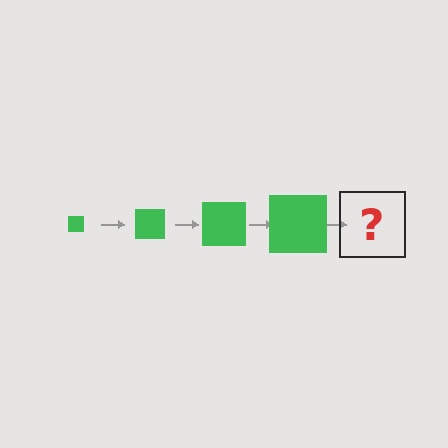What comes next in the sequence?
The next element should be a green square, larger than the previous one.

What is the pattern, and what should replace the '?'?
The pattern is that the square gets progressively larger each step. The '?' should be a green square, larger than the previous one.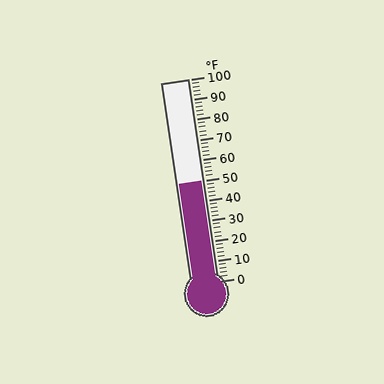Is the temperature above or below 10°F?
The temperature is above 10°F.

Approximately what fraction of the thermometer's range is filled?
The thermometer is filled to approximately 50% of its range.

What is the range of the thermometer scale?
The thermometer scale ranges from 0°F to 100°F.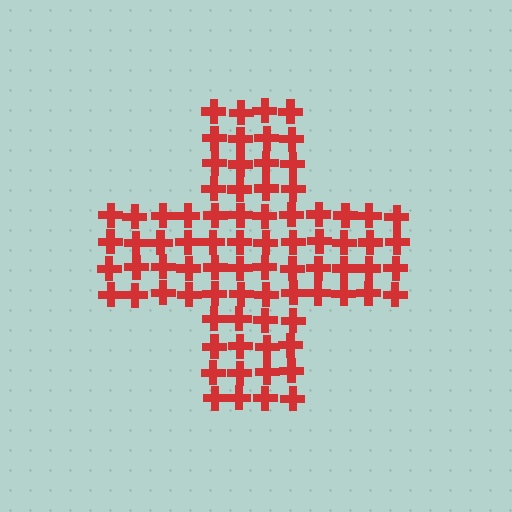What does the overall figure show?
The overall figure shows a cross.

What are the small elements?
The small elements are crosses.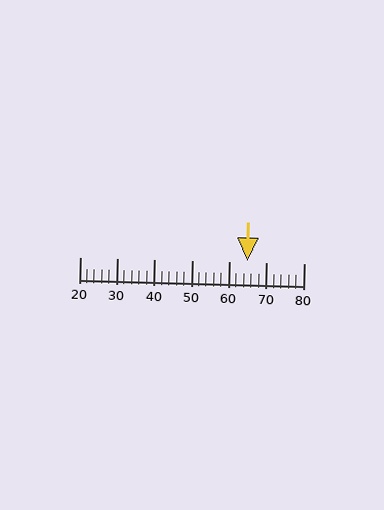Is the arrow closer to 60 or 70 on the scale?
The arrow is closer to 60.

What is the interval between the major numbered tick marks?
The major tick marks are spaced 10 units apart.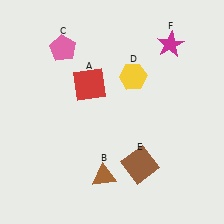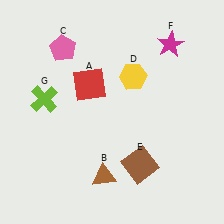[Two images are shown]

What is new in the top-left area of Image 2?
A lime cross (G) was added in the top-left area of Image 2.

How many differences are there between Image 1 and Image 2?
There is 1 difference between the two images.